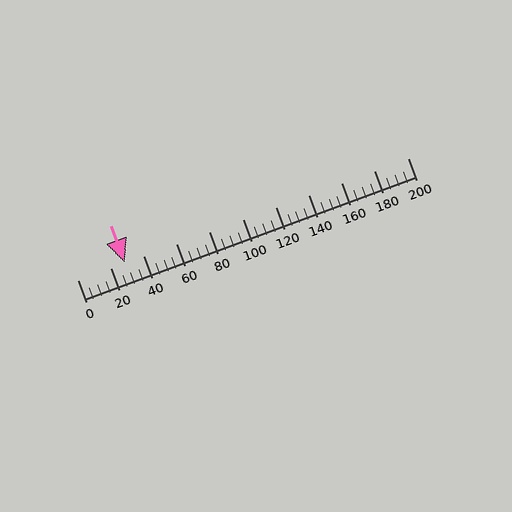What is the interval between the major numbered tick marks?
The major tick marks are spaced 20 units apart.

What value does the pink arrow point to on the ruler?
The pink arrow points to approximately 29.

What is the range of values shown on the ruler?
The ruler shows values from 0 to 200.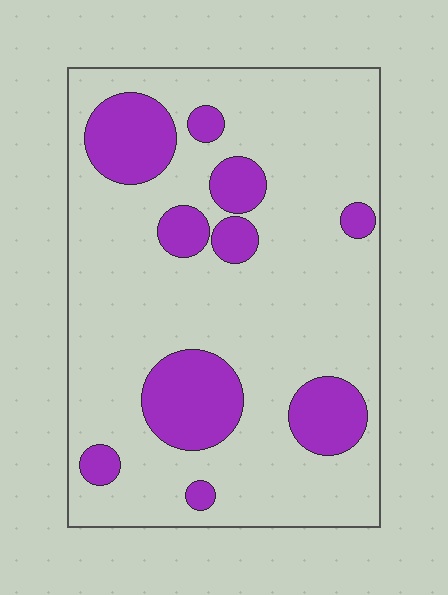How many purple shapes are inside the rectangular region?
10.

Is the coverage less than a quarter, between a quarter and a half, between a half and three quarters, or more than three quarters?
Less than a quarter.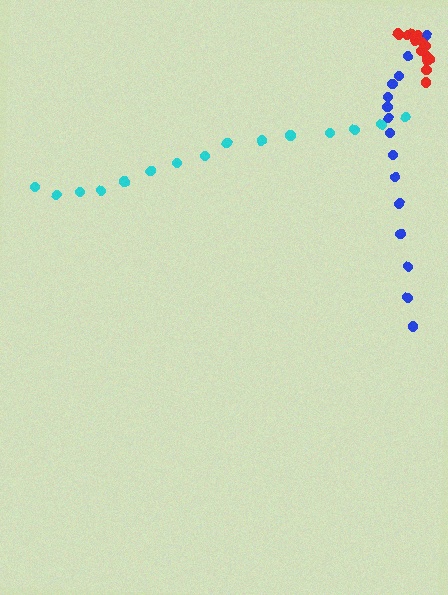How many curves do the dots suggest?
There are 3 distinct paths.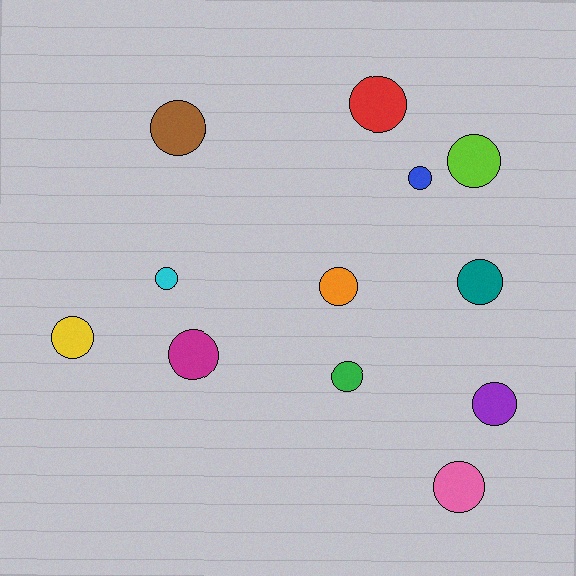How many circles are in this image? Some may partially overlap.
There are 12 circles.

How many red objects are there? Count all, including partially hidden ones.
There is 1 red object.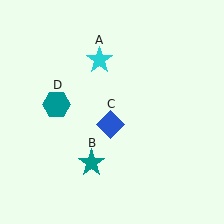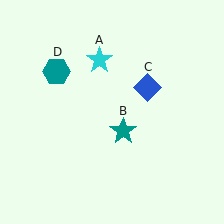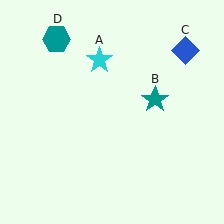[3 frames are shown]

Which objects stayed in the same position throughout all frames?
Cyan star (object A) remained stationary.